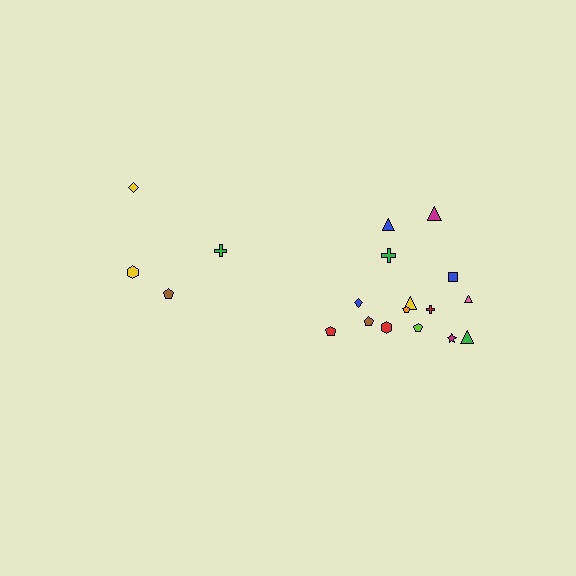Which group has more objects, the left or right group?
The right group.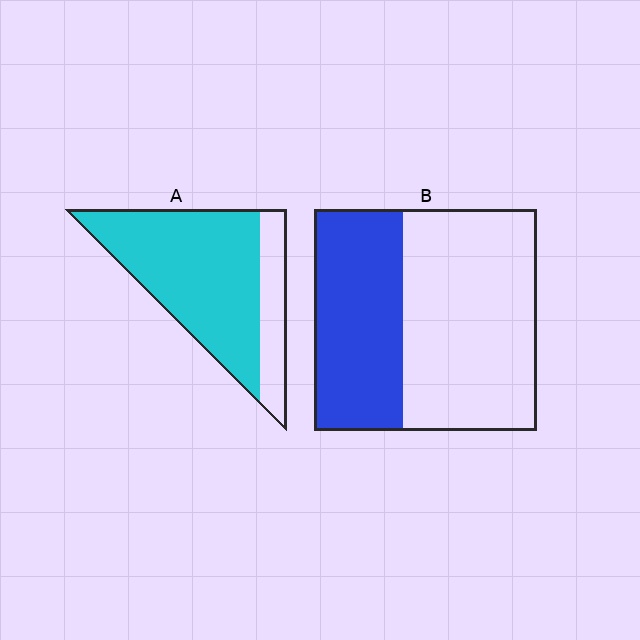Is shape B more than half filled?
No.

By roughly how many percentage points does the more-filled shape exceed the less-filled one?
By roughly 35 percentage points (A over B).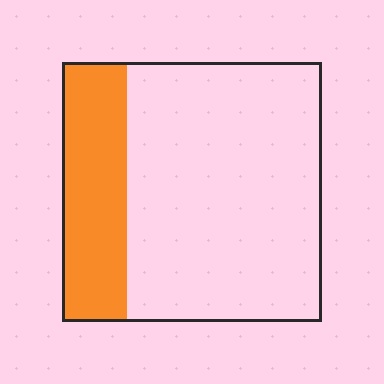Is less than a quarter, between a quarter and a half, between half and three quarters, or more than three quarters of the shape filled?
Between a quarter and a half.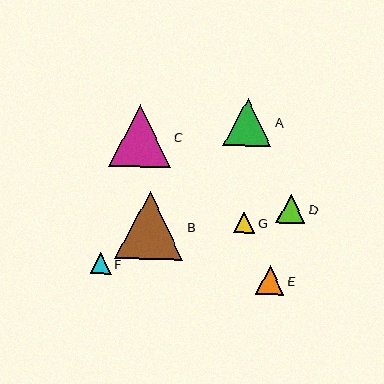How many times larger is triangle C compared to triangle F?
Triangle C is approximately 2.9 times the size of triangle F.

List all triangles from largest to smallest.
From largest to smallest: B, C, A, D, E, G, F.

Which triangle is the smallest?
Triangle F is the smallest with a size of approximately 21 pixels.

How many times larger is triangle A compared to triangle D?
Triangle A is approximately 1.7 times the size of triangle D.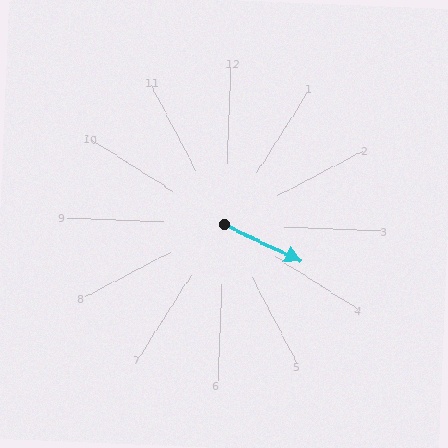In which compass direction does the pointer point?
Southeast.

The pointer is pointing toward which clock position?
Roughly 4 o'clock.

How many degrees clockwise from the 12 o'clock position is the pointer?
Approximately 114 degrees.